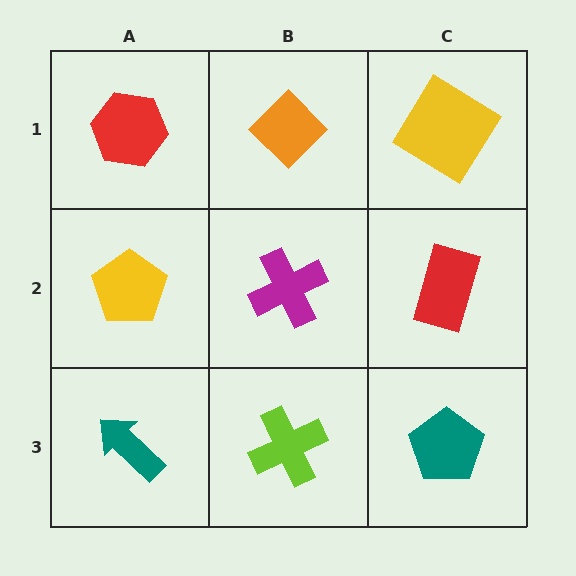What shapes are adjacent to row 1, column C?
A red rectangle (row 2, column C), an orange diamond (row 1, column B).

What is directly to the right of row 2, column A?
A magenta cross.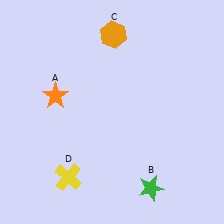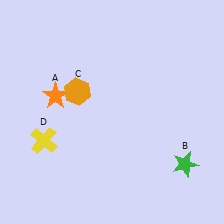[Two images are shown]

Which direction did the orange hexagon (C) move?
The orange hexagon (C) moved down.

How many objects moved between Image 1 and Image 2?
3 objects moved between the two images.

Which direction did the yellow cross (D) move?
The yellow cross (D) moved up.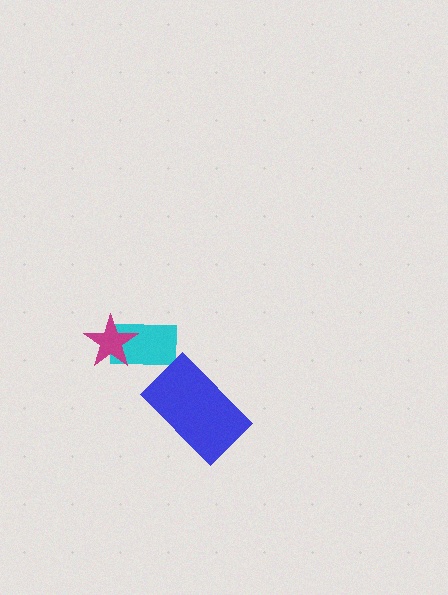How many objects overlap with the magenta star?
1 object overlaps with the magenta star.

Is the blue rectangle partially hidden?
No, no other shape covers it.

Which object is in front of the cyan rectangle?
The magenta star is in front of the cyan rectangle.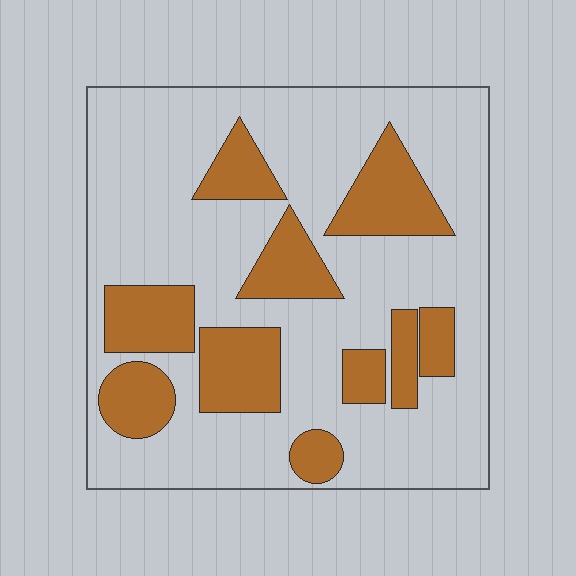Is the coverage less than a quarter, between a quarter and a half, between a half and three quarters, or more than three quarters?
Between a quarter and a half.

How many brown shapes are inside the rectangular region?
10.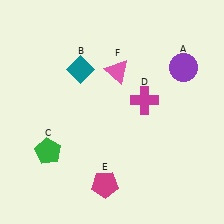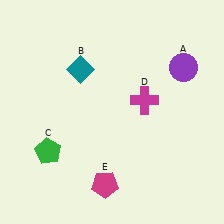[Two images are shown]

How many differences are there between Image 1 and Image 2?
There is 1 difference between the two images.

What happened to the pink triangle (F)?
The pink triangle (F) was removed in Image 2. It was in the top-right area of Image 1.